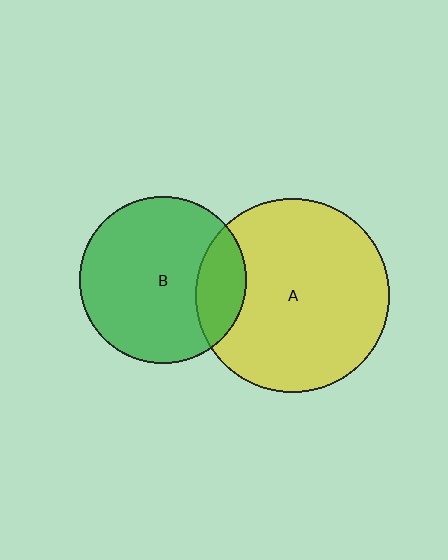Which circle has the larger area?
Circle A (yellow).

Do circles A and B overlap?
Yes.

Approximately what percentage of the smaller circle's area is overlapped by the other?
Approximately 20%.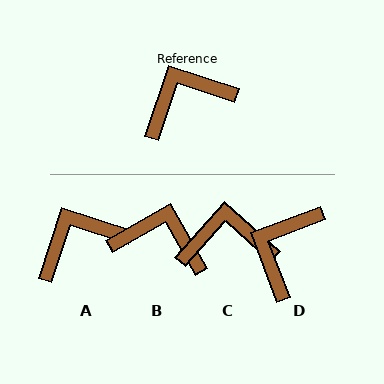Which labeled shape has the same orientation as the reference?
A.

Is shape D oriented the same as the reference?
No, it is off by about 39 degrees.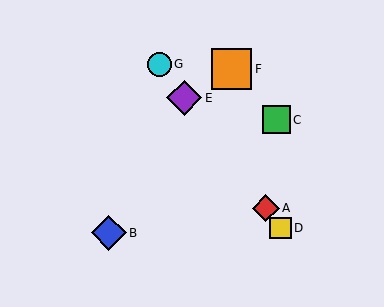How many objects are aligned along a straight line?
4 objects (A, D, E, G) are aligned along a straight line.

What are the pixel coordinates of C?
Object C is at (276, 120).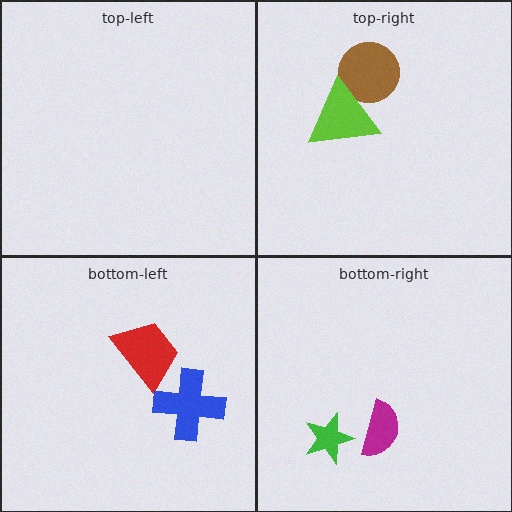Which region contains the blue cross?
The bottom-left region.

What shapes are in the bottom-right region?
The magenta semicircle, the green star.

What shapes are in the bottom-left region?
The red trapezoid, the blue cross.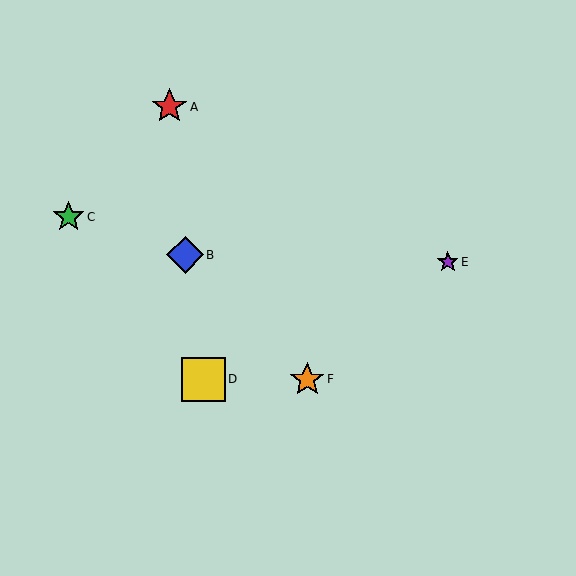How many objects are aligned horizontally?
2 objects (D, F) are aligned horizontally.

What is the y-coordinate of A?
Object A is at y≈107.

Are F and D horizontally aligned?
Yes, both are at y≈379.